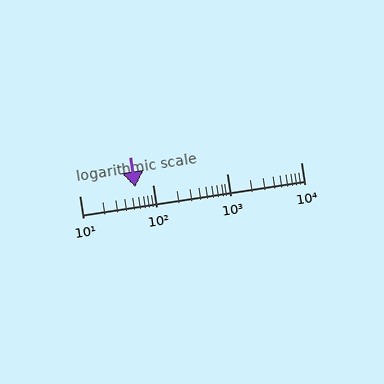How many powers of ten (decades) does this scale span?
The scale spans 3 decades, from 10 to 10000.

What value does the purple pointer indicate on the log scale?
The pointer indicates approximately 57.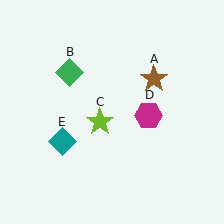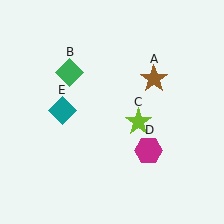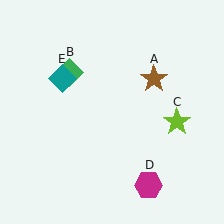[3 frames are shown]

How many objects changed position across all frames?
3 objects changed position: lime star (object C), magenta hexagon (object D), teal diamond (object E).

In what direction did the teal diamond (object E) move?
The teal diamond (object E) moved up.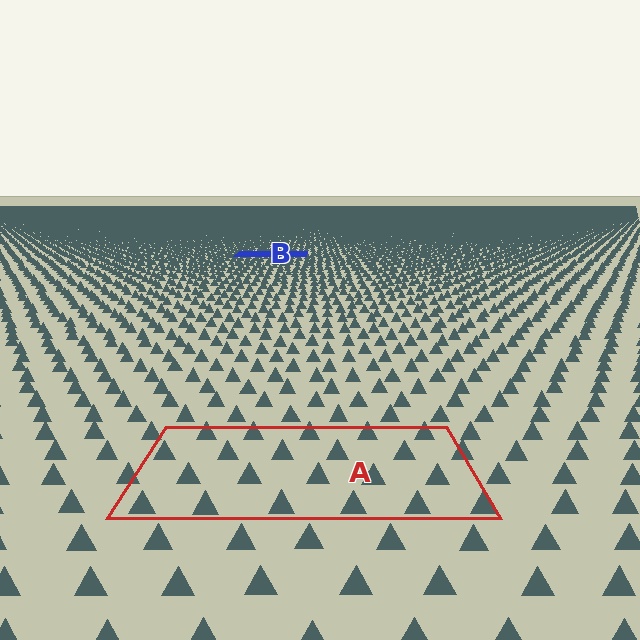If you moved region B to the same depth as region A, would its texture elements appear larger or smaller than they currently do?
They would appear larger. At a closer depth, the same texture elements are projected at a bigger on-screen size.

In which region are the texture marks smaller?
The texture marks are smaller in region B, because it is farther away.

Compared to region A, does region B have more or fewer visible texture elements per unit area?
Region B has more texture elements per unit area — they are packed more densely because it is farther away.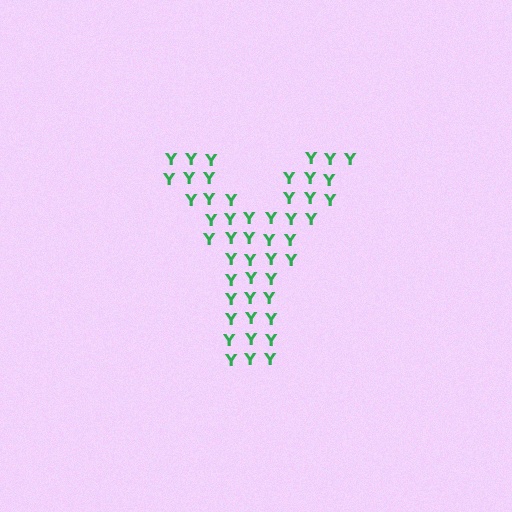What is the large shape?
The large shape is the letter Y.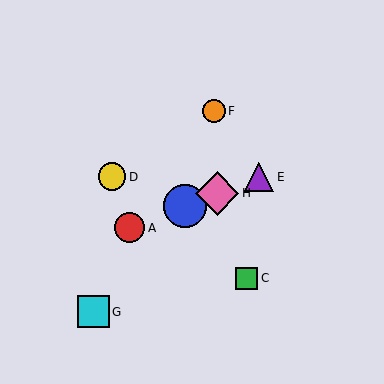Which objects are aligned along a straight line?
Objects A, B, E, H are aligned along a straight line.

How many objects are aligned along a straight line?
4 objects (A, B, E, H) are aligned along a straight line.